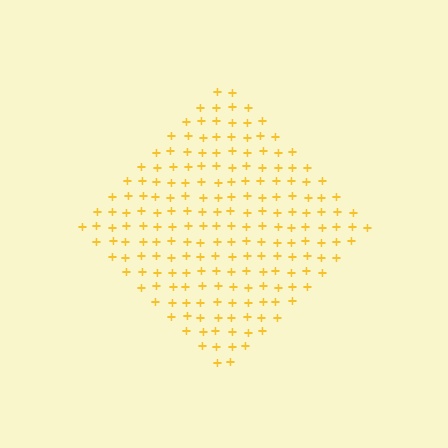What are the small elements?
The small elements are plus signs.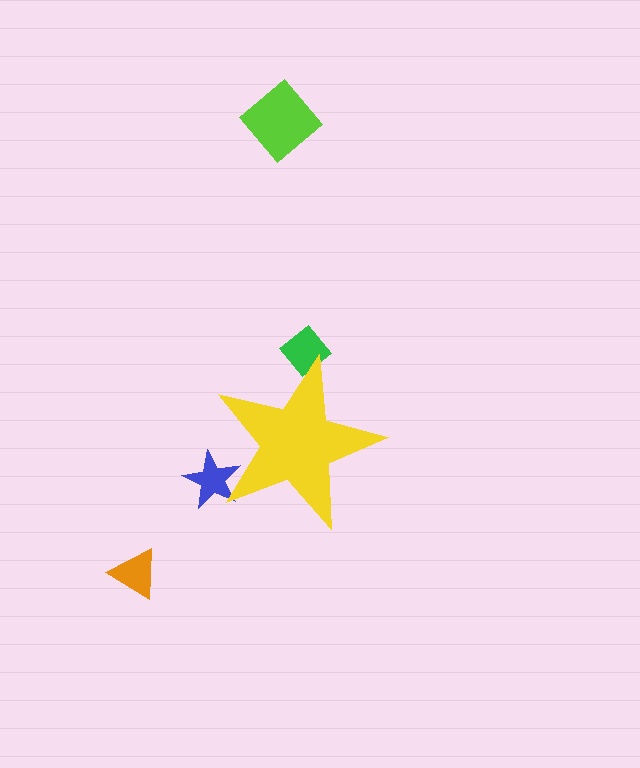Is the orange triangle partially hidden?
No, the orange triangle is fully visible.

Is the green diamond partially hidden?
Yes, the green diamond is partially hidden behind the yellow star.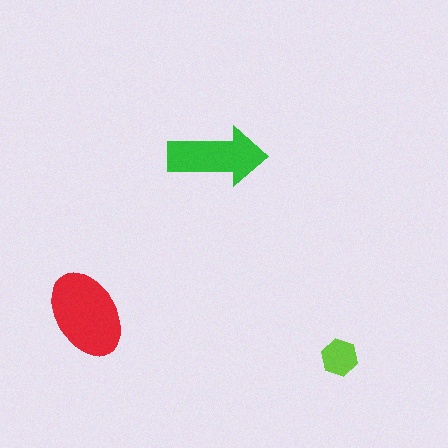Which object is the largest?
The red ellipse.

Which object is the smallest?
The lime hexagon.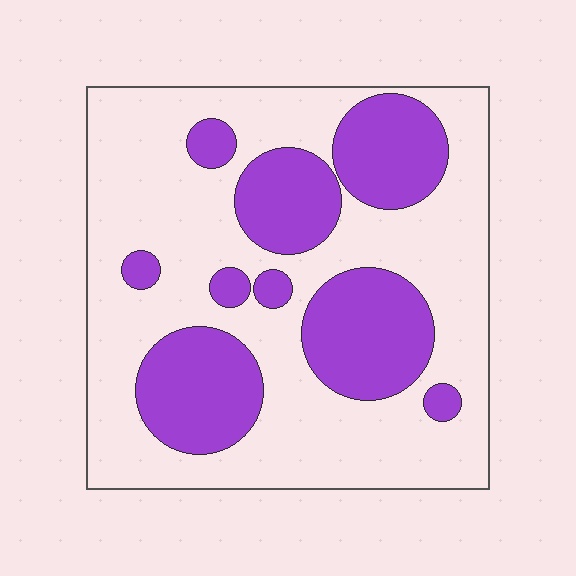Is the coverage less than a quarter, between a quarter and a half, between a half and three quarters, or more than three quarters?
Between a quarter and a half.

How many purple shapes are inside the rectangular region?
9.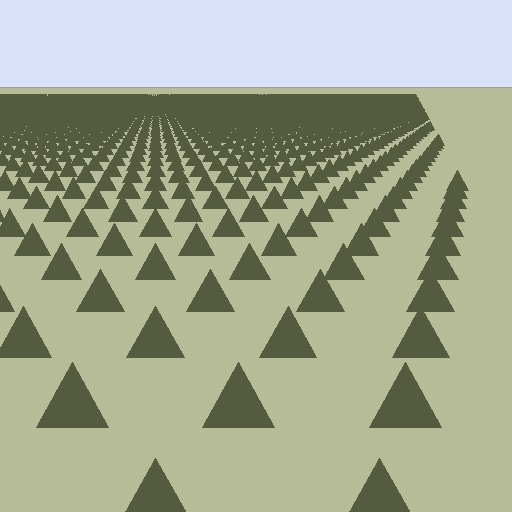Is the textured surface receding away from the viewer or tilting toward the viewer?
The surface is receding away from the viewer. Texture elements get smaller and denser toward the top.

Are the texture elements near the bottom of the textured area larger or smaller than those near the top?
Larger. Near the bottom, elements are closer to the viewer and appear at a bigger on-screen size.